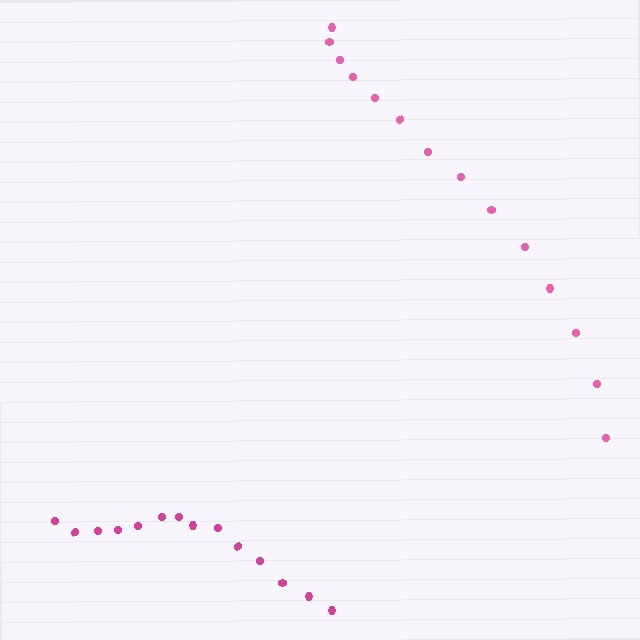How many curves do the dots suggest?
There are 2 distinct paths.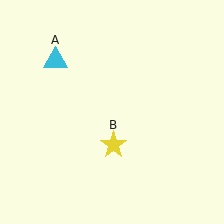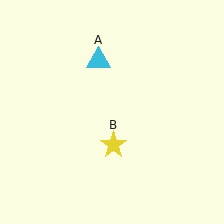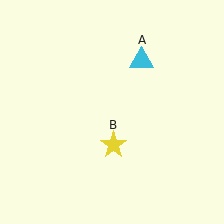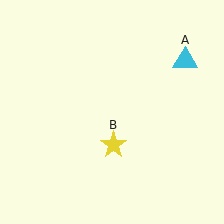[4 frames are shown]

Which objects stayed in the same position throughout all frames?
Yellow star (object B) remained stationary.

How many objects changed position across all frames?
1 object changed position: cyan triangle (object A).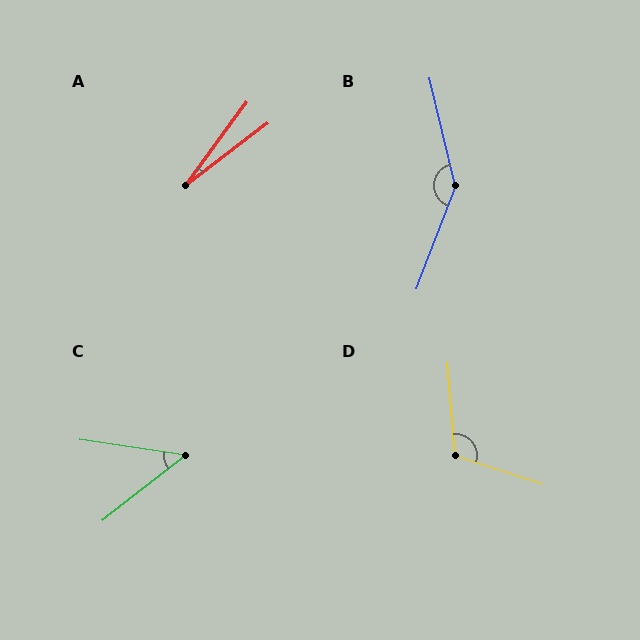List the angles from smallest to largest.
A (17°), C (47°), D (112°), B (146°).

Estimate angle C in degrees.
Approximately 47 degrees.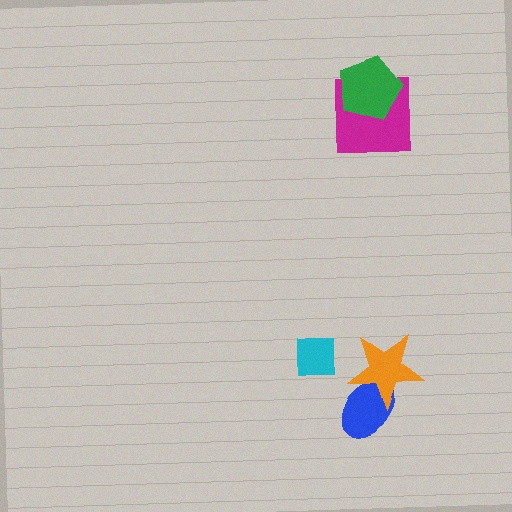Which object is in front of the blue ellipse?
The orange star is in front of the blue ellipse.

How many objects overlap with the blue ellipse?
1 object overlaps with the blue ellipse.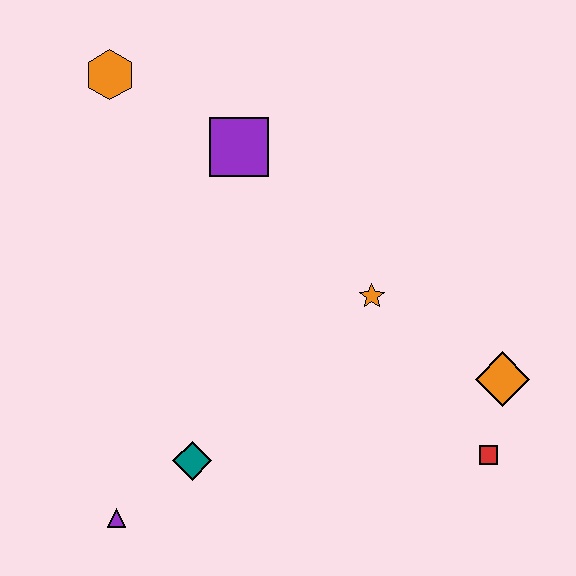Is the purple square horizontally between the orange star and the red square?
No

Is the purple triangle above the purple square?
No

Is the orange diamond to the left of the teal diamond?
No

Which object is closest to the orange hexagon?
The purple square is closest to the orange hexagon.